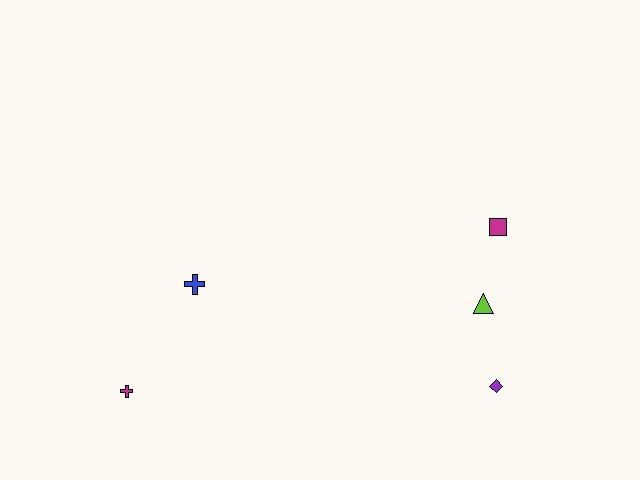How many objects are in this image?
There are 5 objects.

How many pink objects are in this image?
There are no pink objects.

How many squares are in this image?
There is 1 square.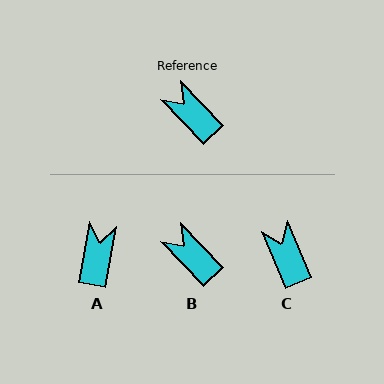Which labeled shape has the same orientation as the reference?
B.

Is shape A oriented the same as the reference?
No, it is off by about 54 degrees.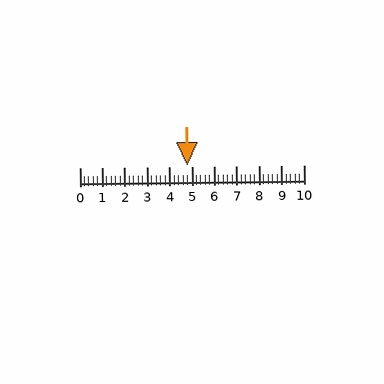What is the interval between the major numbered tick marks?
The major tick marks are spaced 1 units apart.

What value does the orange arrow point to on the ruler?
The orange arrow points to approximately 4.8.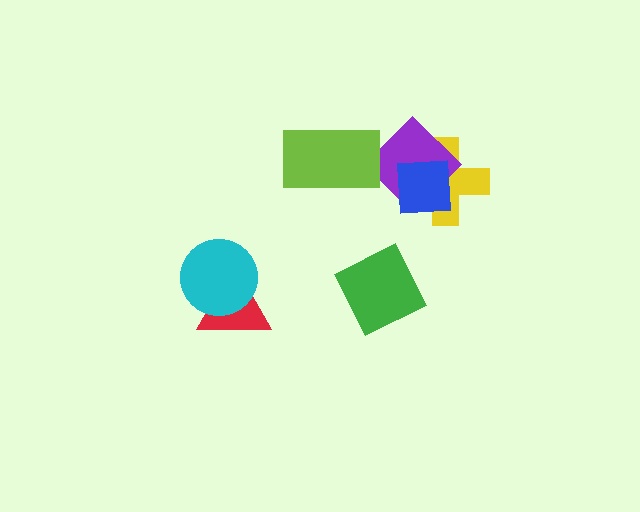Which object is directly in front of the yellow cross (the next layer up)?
The purple diamond is directly in front of the yellow cross.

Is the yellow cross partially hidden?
Yes, it is partially covered by another shape.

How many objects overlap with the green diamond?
0 objects overlap with the green diamond.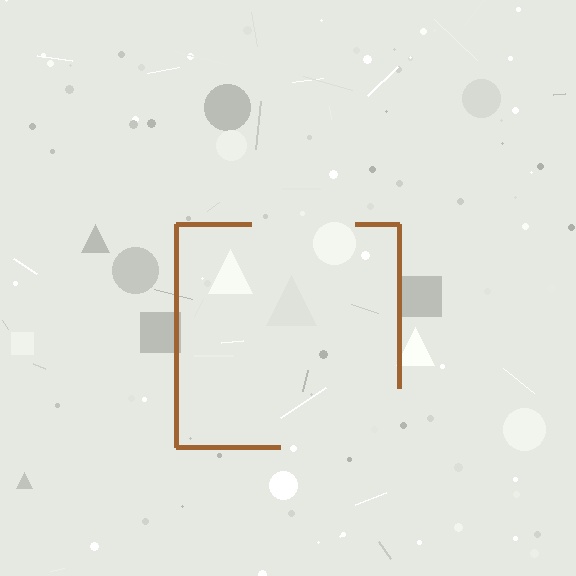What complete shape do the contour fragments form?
The contour fragments form a square.